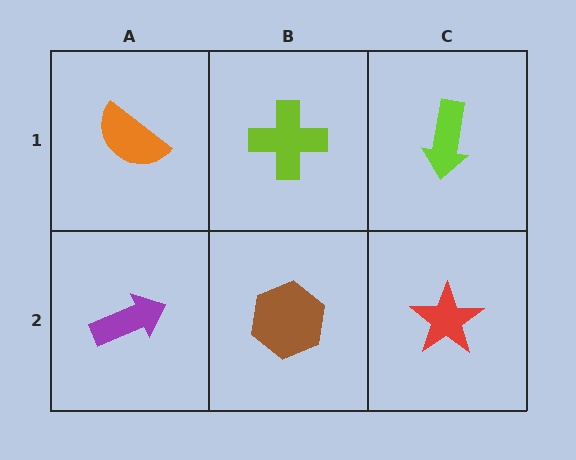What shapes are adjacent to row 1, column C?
A red star (row 2, column C), a lime cross (row 1, column B).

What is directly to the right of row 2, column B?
A red star.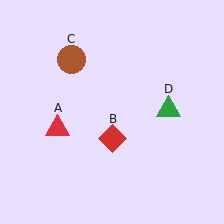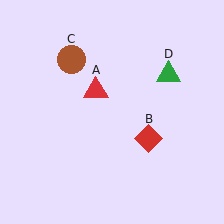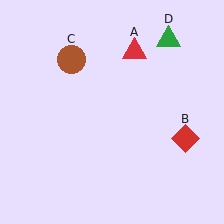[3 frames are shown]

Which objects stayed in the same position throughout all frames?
Brown circle (object C) remained stationary.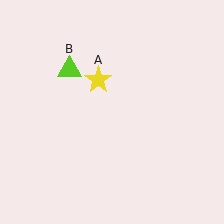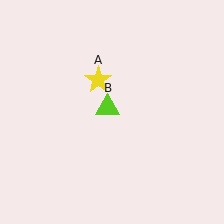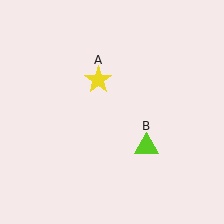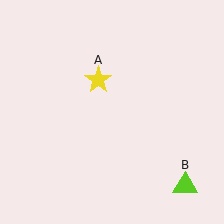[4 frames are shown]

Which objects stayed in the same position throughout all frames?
Yellow star (object A) remained stationary.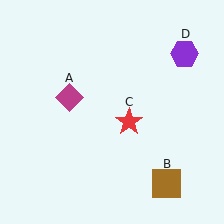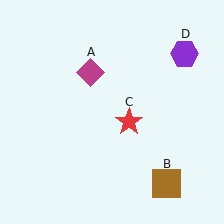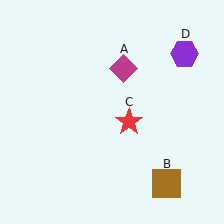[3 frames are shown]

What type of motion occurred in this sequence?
The magenta diamond (object A) rotated clockwise around the center of the scene.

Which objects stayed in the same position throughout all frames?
Brown square (object B) and red star (object C) and purple hexagon (object D) remained stationary.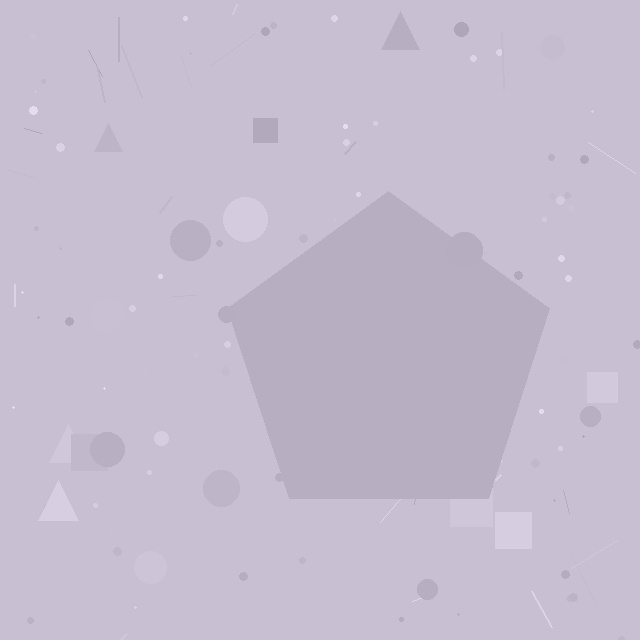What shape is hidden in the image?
A pentagon is hidden in the image.